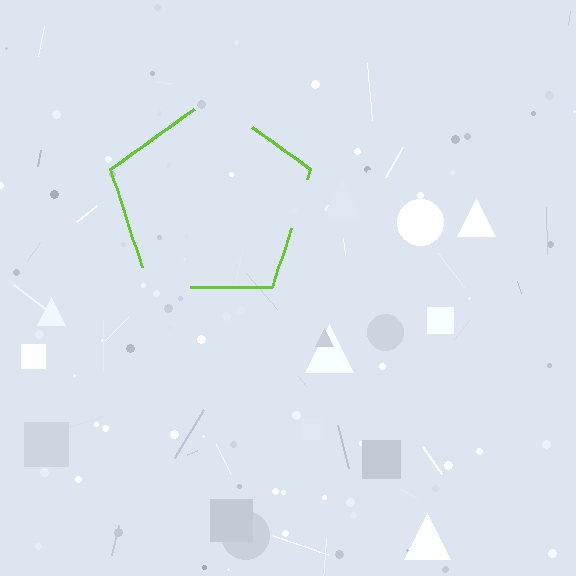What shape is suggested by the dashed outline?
The dashed outline suggests a pentagon.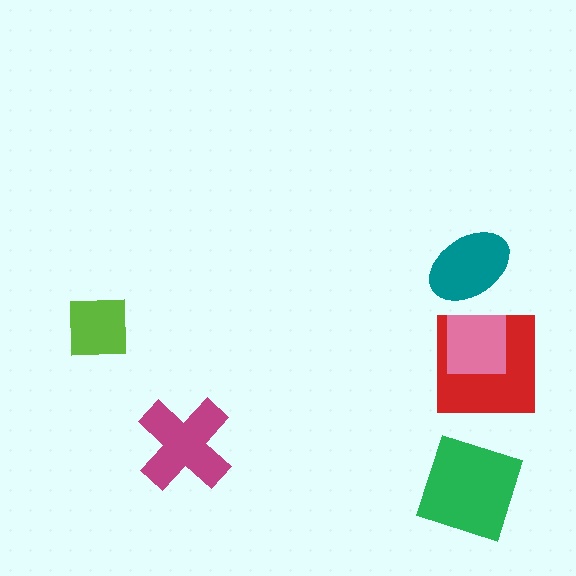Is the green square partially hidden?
No, no other shape covers it.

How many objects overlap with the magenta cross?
0 objects overlap with the magenta cross.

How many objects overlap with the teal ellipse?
0 objects overlap with the teal ellipse.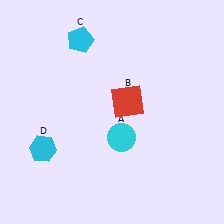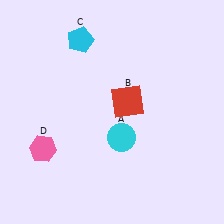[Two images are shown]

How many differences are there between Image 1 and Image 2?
There is 1 difference between the two images.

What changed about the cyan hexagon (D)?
In Image 1, D is cyan. In Image 2, it changed to pink.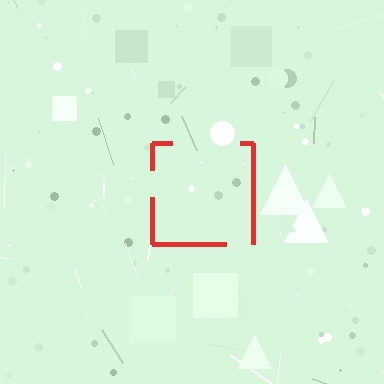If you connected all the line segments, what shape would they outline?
They would outline a square.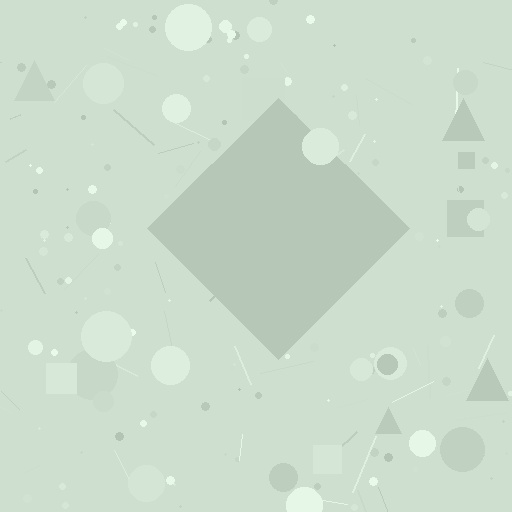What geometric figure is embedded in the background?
A diamond is embedded in the background.